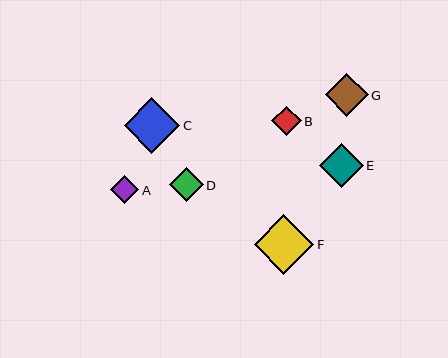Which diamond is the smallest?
Diamond A is the smallest with a size of approximately 28 pixels.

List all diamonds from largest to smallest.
From largest to smallest: F, C, E, G, D, B, A.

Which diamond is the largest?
Diamond F is the largest with a size of approximately 59 pixels.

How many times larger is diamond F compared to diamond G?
Diamond F is approximately 1.4 times the size of diamond G.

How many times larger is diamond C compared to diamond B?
Diamond C is approximately 1.9 times the size of diamond B.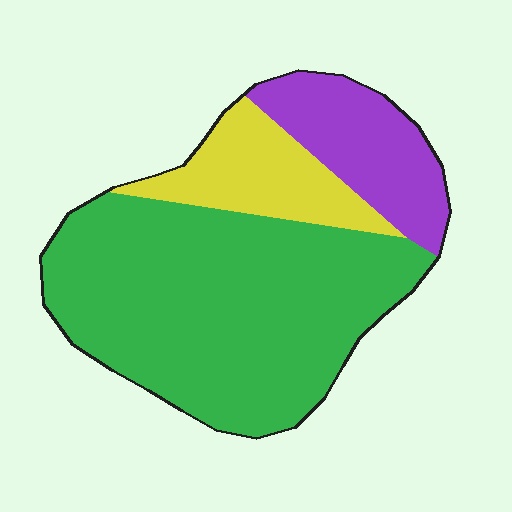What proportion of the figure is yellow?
Yellow covers about 15% of the figure.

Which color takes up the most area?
Green, at roughly 65%.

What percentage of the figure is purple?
Purple takes up less than a quarter of the figure.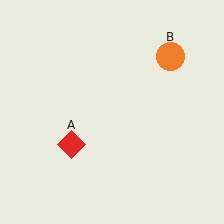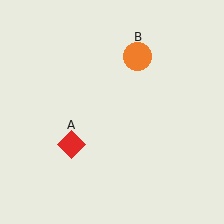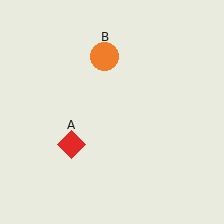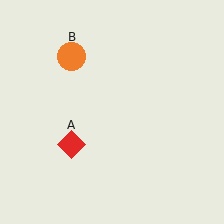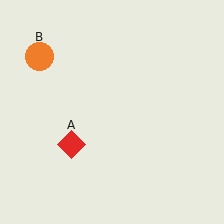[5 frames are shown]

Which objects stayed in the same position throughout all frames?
Red diamond (object A) remained stationary.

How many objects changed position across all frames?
1 object changed position: orange circle (object B).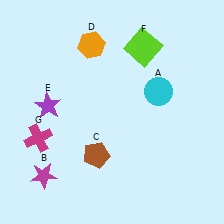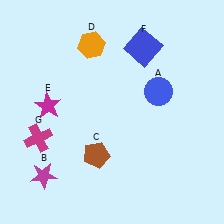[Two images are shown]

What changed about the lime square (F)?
In Image 1, F is lime. In Image 2, it changed to blue.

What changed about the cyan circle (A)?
In Image 1, A is cyan. In Image 2, it changed to blue.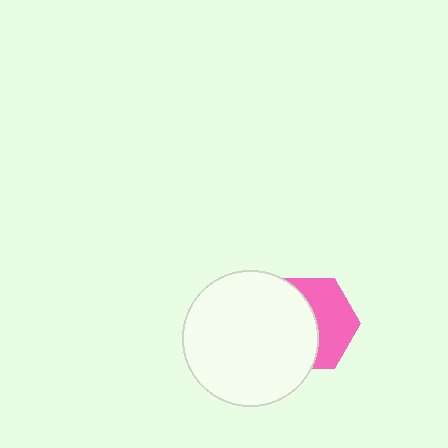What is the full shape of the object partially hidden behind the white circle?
The partially hidden object is a pink hexagon.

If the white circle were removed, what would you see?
You would see the complete pink hexagon.